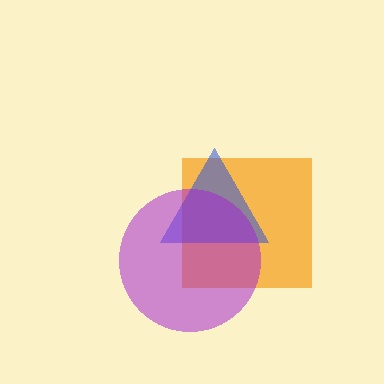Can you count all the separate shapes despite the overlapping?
Yes, there are 3 separate shapes.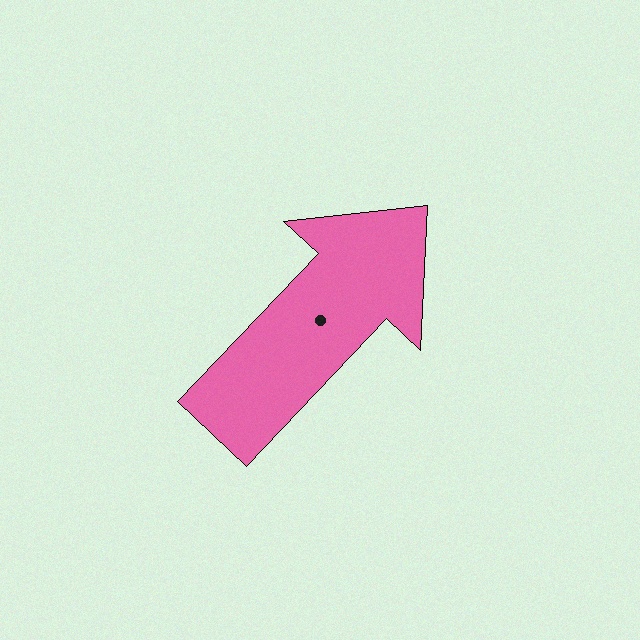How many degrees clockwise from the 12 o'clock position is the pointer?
Approximately 43 degrees.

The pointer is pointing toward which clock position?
Roughly 1 o'clock.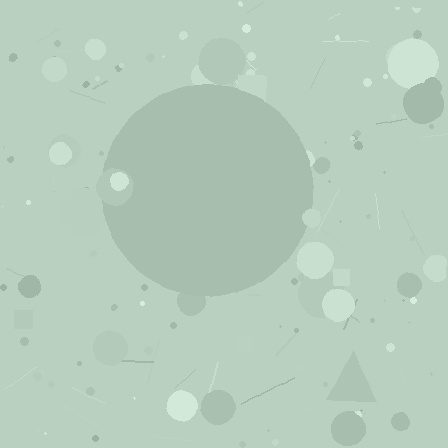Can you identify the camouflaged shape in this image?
The camouflaged shape is a circle.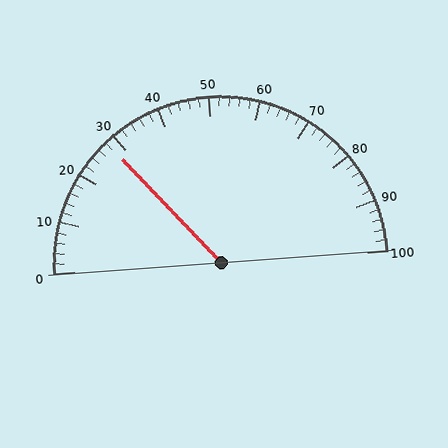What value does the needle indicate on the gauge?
The needle indicates approximately 28.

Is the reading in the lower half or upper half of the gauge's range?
The reading is in the lower half of the range (0 to 100).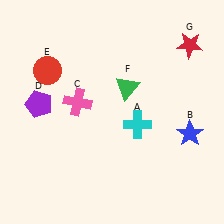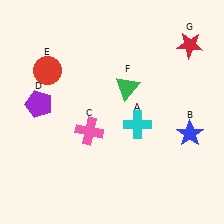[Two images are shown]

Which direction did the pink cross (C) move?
The pink cross (C) moved down.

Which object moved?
The pink cross (C) moved down.